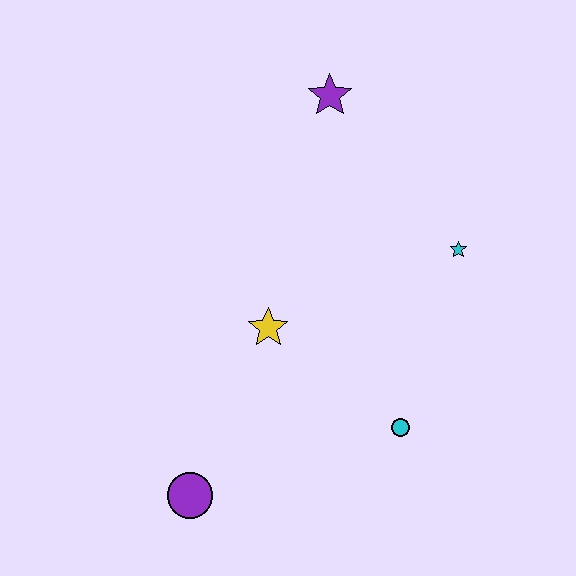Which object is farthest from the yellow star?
The purple star is farthest from the yellow star.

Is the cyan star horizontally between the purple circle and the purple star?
No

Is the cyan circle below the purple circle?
No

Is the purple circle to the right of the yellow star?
No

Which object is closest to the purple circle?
The yellow star is closest to the purple circle.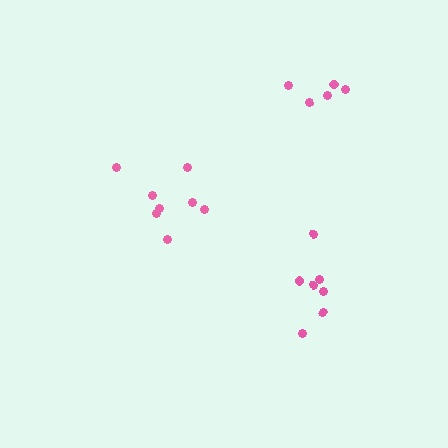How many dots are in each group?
Group 1: 8 dots, Group 2: 5 dots, Group 3: 7 dots (20 total).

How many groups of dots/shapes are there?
There are 3 groups.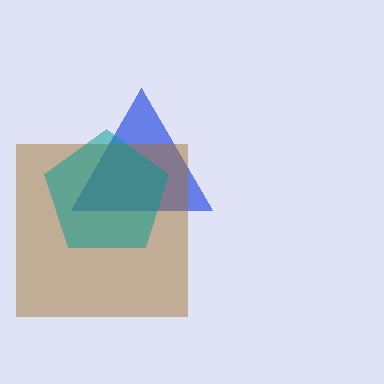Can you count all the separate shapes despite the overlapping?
Yes, there are 3 separate shapes.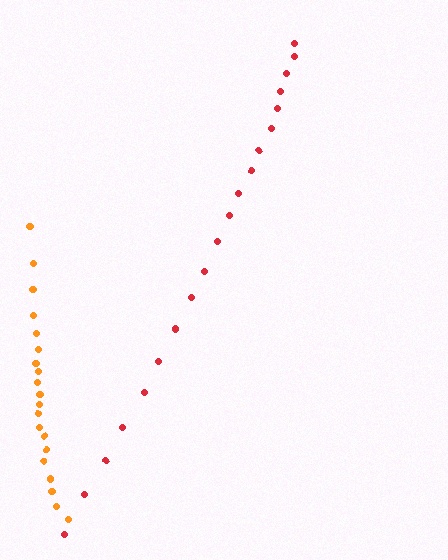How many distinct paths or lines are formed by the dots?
There are 2 distinct paths.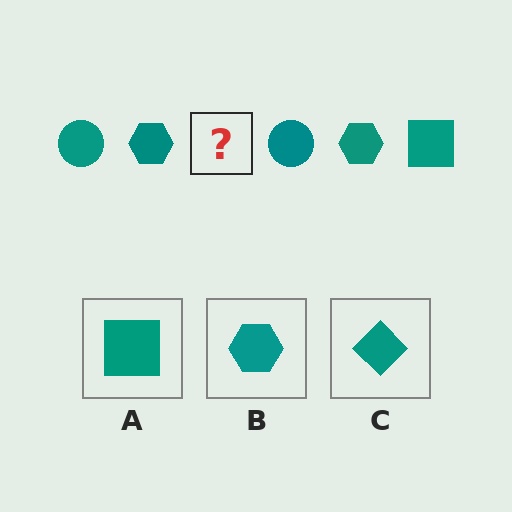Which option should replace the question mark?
Option A.